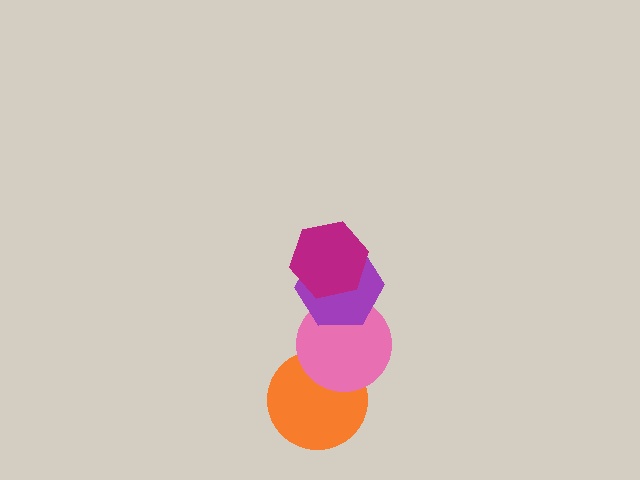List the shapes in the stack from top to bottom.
From top to bottom: the magenta hexagon, the purple hexagon, the pink circle, the orange circle.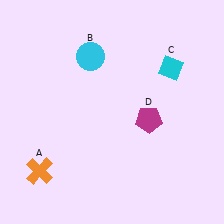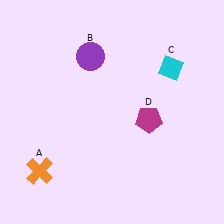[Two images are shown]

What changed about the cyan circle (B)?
In Image 1, B is cyan. In Image 2, it changed to purple.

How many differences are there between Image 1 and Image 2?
There is 1 difference between the two images.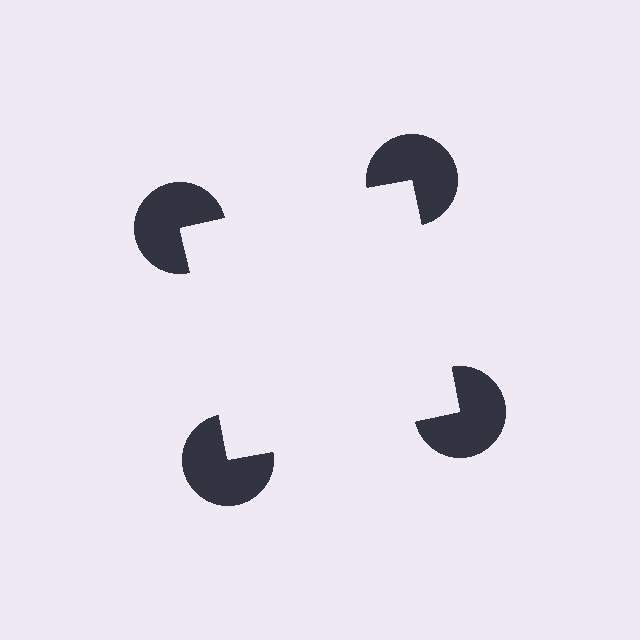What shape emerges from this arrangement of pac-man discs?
An illusory square — its edges are inferred from the aligned wedge cuts in the pac-man discs, not physically drawn.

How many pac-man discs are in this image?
There are 4 — one at each vertex of the illusory square.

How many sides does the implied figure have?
4 sides.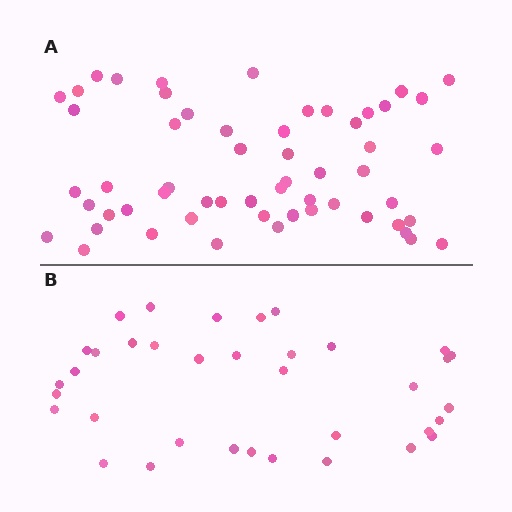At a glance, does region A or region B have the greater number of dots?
Region A (the top region) has more dots.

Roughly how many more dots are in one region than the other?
Region A has approximately 20 more dots than region B.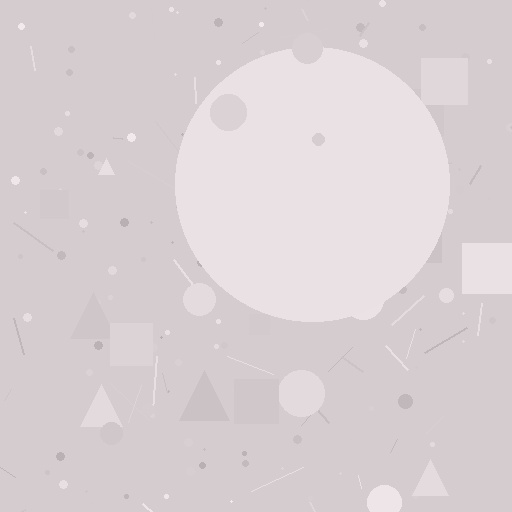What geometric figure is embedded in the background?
A circle is embedded in the background.